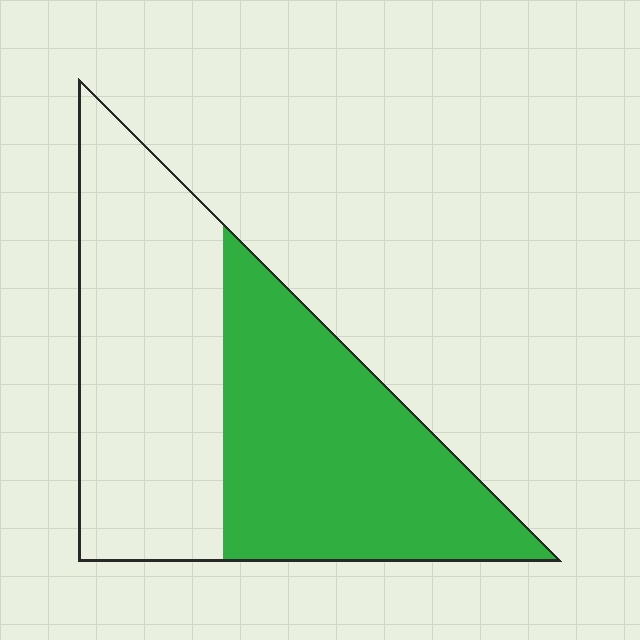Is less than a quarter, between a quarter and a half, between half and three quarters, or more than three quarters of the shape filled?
Between a quarter and a half.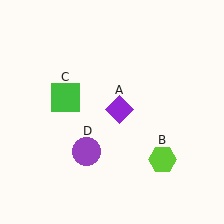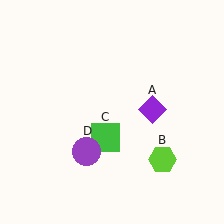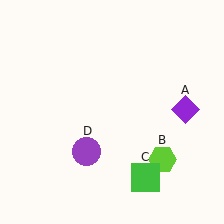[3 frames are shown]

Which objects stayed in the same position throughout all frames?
Lime hexagon (object B) and purple circle (object D) remained stationary.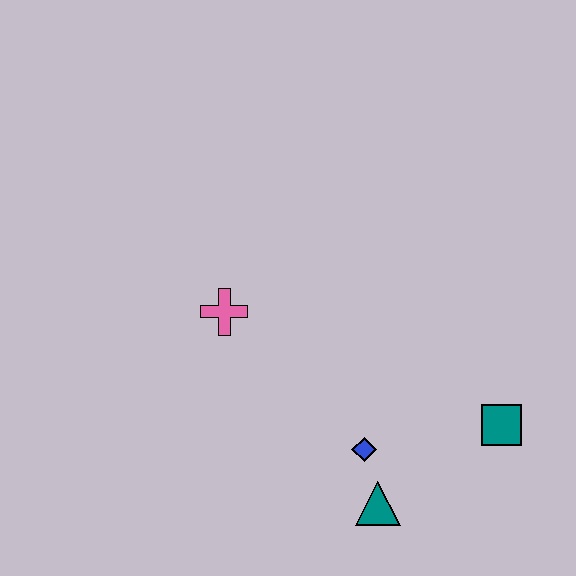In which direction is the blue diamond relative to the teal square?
The blue diamond is to the left of the teal square.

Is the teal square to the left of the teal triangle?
No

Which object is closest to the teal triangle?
The blue diamond is closest to the teal triangle.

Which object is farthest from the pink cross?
The teal square is farthest from the pink cross.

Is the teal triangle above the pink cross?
No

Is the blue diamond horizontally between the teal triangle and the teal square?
No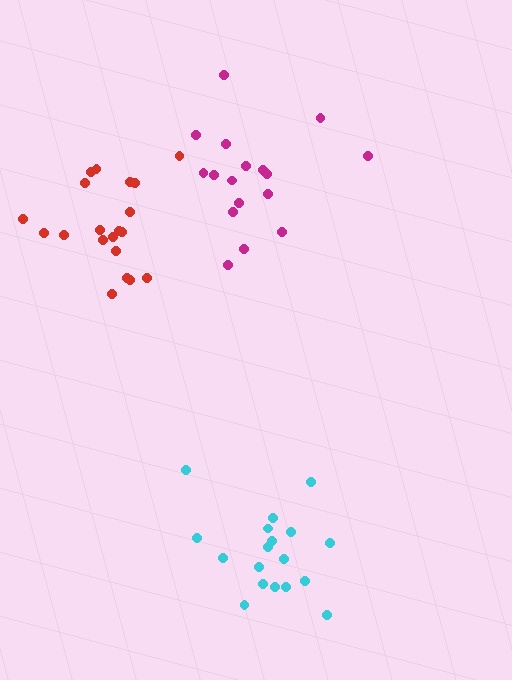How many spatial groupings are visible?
There are 3 spatial groupings.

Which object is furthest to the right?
The cyan cluster is rightmost.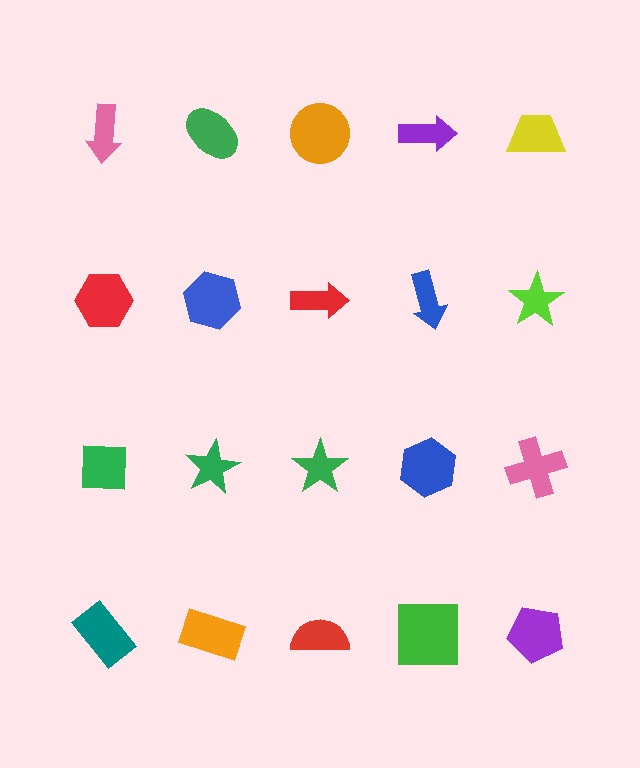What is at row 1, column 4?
A purple arrow.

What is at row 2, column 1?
A red hexagon.